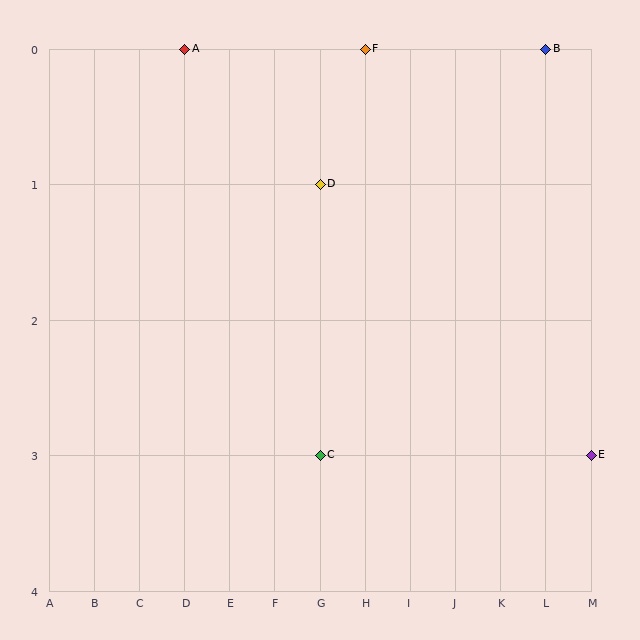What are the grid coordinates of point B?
Point B is at grid coordinates (L, 0).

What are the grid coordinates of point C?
Point C is at grid coordinates (G, 3).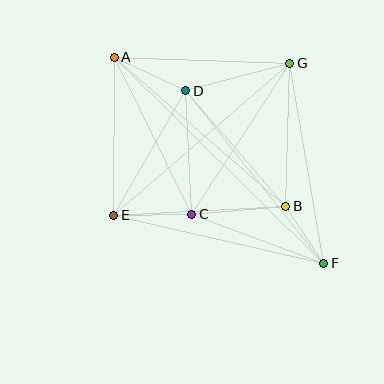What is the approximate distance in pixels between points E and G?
The distance between E and G is approximately 233 pixels.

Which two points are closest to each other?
Points B and F are closest to each other.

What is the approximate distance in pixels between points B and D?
The distance between B and D is approximately 153 pixels.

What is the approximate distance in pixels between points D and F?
The distance between D and F is approximately 221 pixels.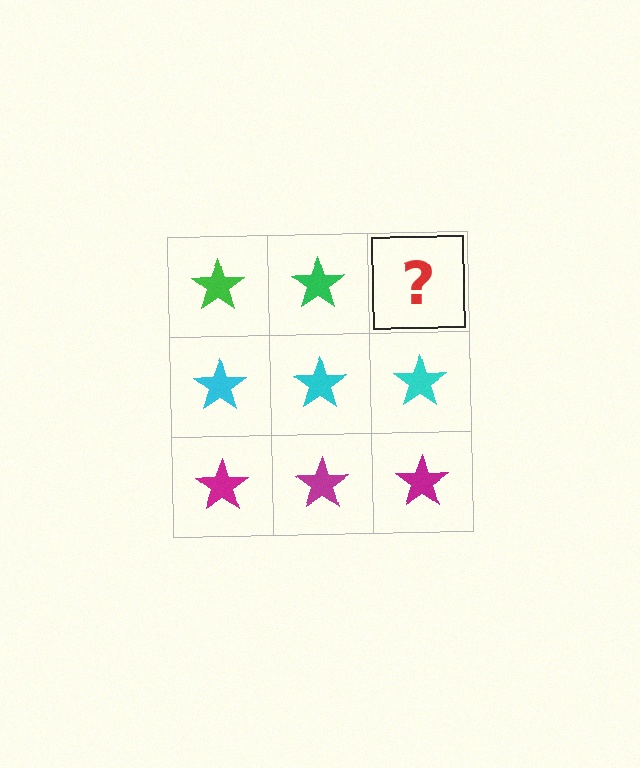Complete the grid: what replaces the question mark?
The question mark should be replaced with a green star.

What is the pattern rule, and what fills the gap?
The rule is that each row has a consistent color. The gap should be filled with a green star.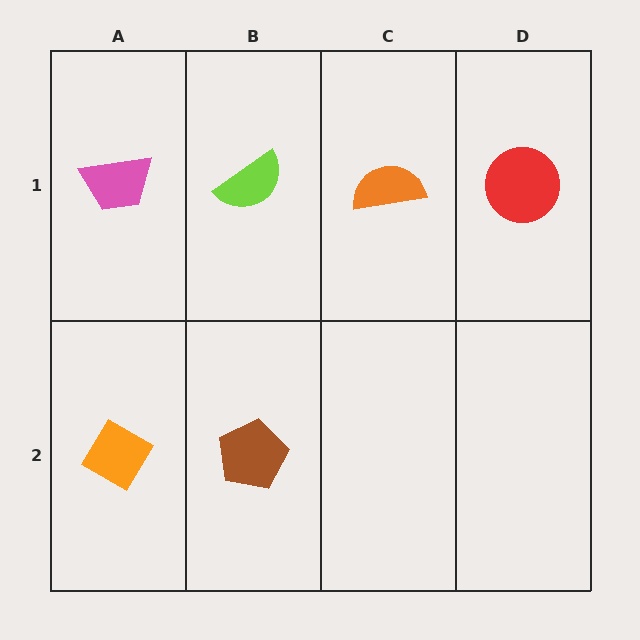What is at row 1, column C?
An orange semicircle.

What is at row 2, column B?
A brown pentagon.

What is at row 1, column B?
A lime semicircle.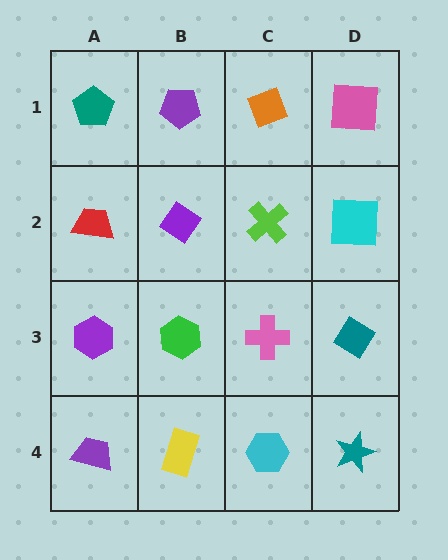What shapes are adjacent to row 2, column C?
An orange diamond (row 1, column C), a pink cross (row 3, column C), a purple diamond (row 2, column B), a cyan square (row 2, column D).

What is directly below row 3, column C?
A cyan hexagon.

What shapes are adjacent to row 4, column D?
A teal diamond (row 3, column D), a cyan hexagon (row 4, column C).